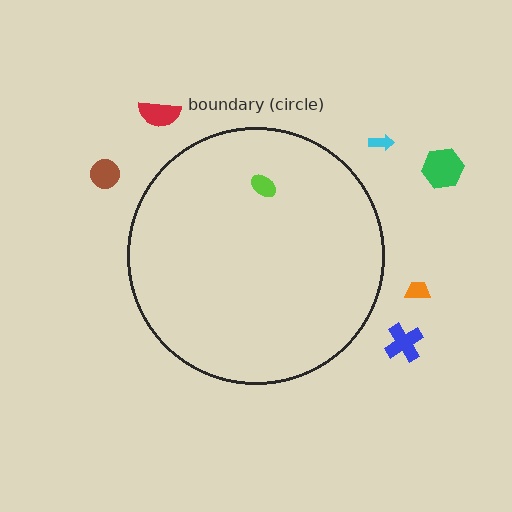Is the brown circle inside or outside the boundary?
Outside.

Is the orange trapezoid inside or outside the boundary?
Outside.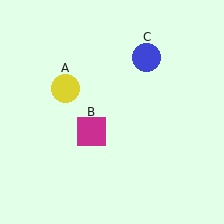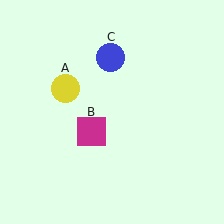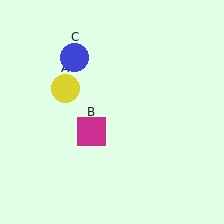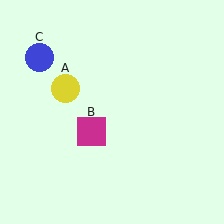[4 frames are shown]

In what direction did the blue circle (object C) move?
The blue circle (object C) moved left.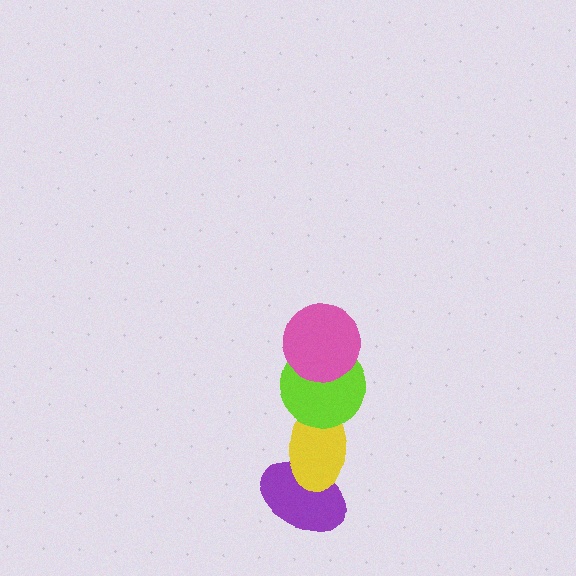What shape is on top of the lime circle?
The pink circle is on top of the lime circle.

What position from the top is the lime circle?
The lime circle is 2nd from the top.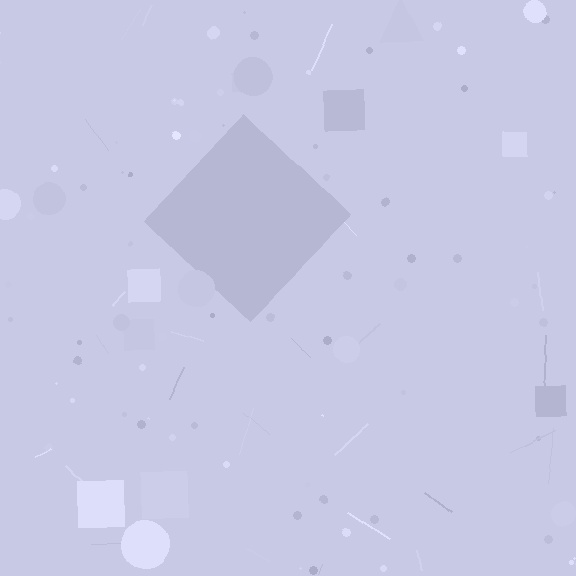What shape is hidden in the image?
A diamond is hidden in the image.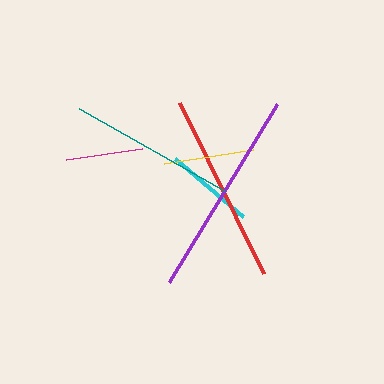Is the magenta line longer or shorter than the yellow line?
The yellow line is longer than the magenta line.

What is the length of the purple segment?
The purple segment is approximately 208 pixels long.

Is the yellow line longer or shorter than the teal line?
The teal line is longer than the yellow line.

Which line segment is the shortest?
The magenta line is the shortest at approximately 77 pixels.